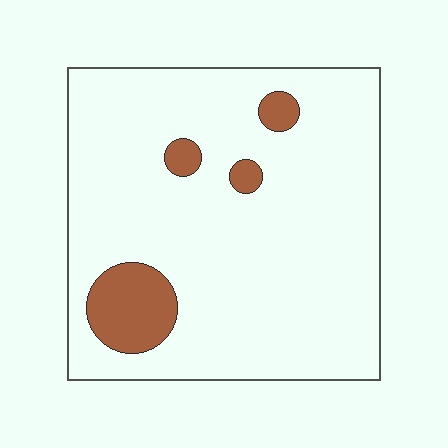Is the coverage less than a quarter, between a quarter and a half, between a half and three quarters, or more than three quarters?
Less than a quarter.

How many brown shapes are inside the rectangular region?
4.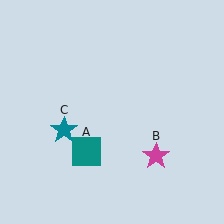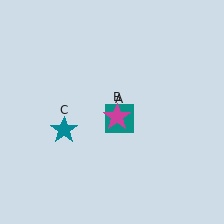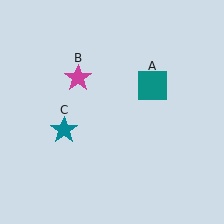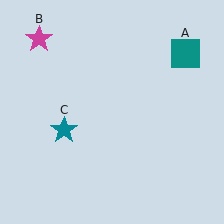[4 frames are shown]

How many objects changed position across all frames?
2 objects changed position: teal square (object A), magenta star (object B).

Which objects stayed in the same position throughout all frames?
Teal star (object C) remained stationary.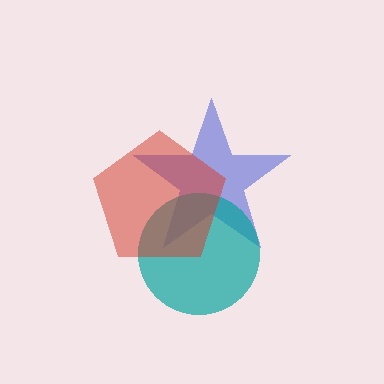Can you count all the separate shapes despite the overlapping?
Yes, there are 3 separate shapes.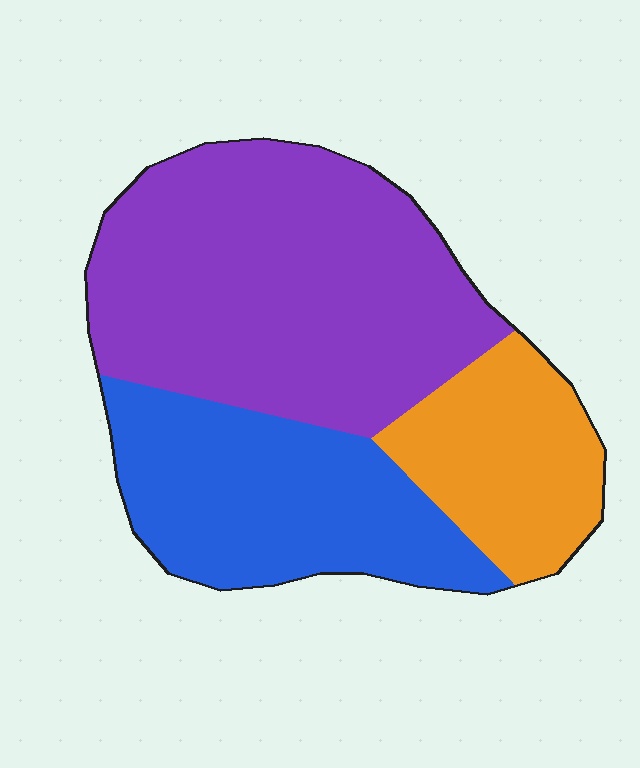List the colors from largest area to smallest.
From largest to smallest: purple, blue, orange.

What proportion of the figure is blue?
Blue takes up about one third (1/3) of the figure.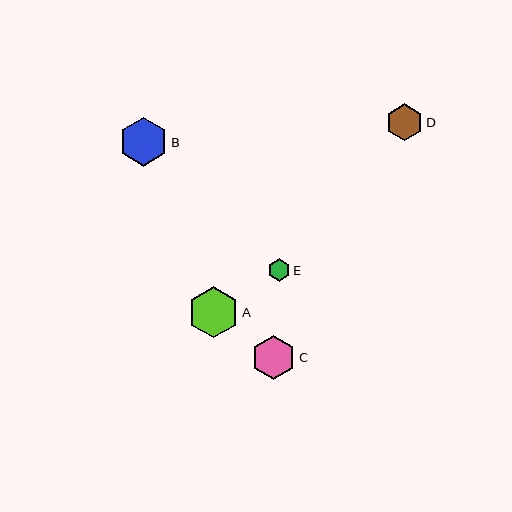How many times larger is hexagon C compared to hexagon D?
Hexagon C is approximately 1.2 times the size of hexagon D.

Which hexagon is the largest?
Hexagon A is the largest with a size of approximately 51 pixels.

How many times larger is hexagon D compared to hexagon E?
Hexagon D is approximately 1.7 times the size of hexagon E.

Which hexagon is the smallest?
Hexagon E is the smallest with a size of approximately 22 pixels.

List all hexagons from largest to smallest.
From largest to smallest: A, B, C, D, E.